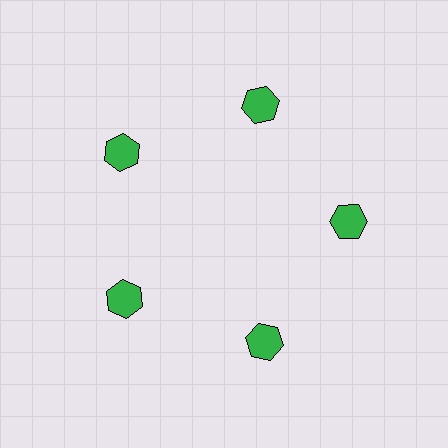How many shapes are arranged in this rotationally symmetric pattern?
There are 5 shapes, arranged in 5 groups of 1.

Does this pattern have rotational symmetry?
Yes, this pattern has 5-fold rotational symmetry. It looks the same after rotating 72 degrees around the center.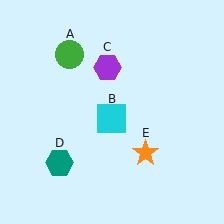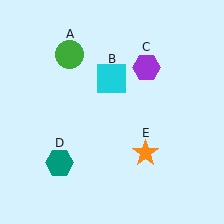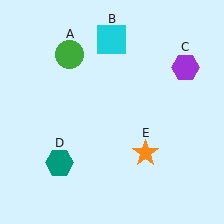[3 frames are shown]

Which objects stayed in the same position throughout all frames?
Green circle (object A) and teal hexagon (object D) and orange star (object E) remained stationary.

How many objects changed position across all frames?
2 objects changed position: cyan square (object B), purple hexagon (object C).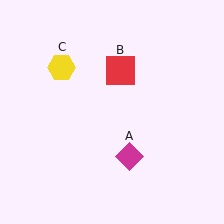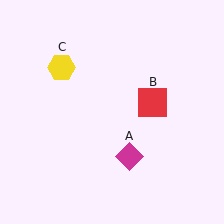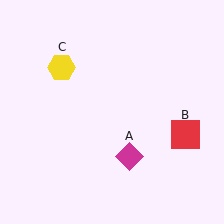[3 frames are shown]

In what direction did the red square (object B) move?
The red square (object B) moved down and to the right.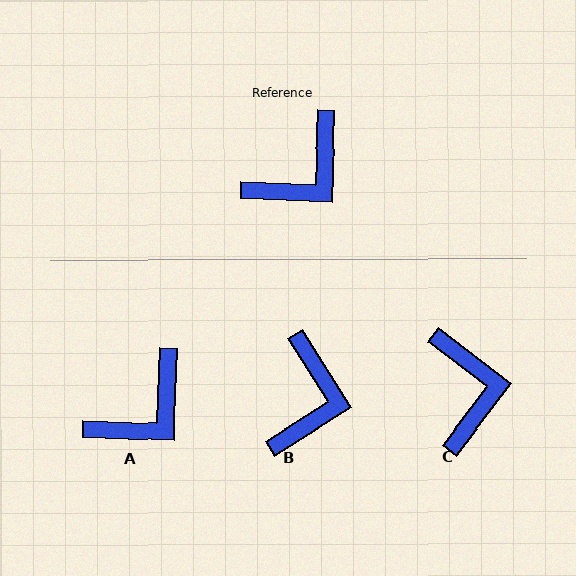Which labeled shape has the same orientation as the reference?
A.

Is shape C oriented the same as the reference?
No, it is off by about 55 degrees.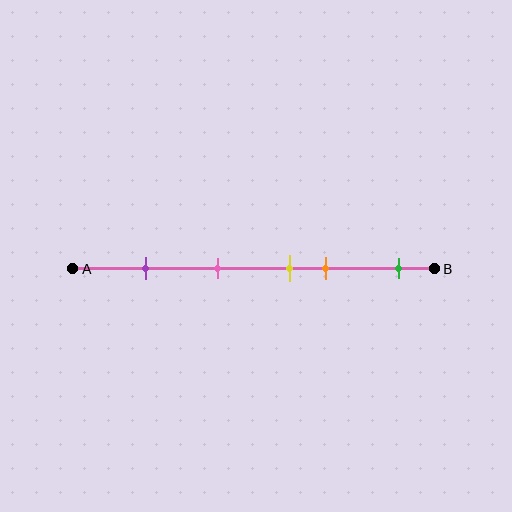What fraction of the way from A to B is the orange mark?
The orange mark is approximately 70% (0.7) of the way from A to B.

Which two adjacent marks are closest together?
The yellow and orange marks are the closest adjacent pair.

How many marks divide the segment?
There are 5 marks dividing the segment.